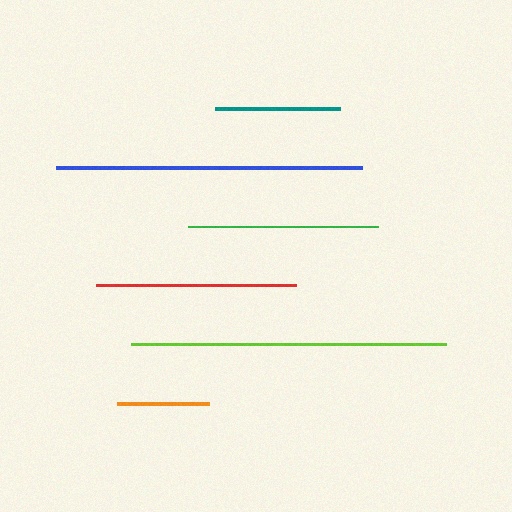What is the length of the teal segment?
The teal segment is approximately 126 pixels long.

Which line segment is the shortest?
The orange line is the shortest at approximately 92 pixels.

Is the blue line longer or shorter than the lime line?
The lime line is longer than the blue line.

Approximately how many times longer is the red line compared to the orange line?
The red line is approximately 2.2 times the length of the orange line.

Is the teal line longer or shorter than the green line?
The green line is longer than the teal line.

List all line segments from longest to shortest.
From longest to shortest: lime, blue, red, green, teal, orange.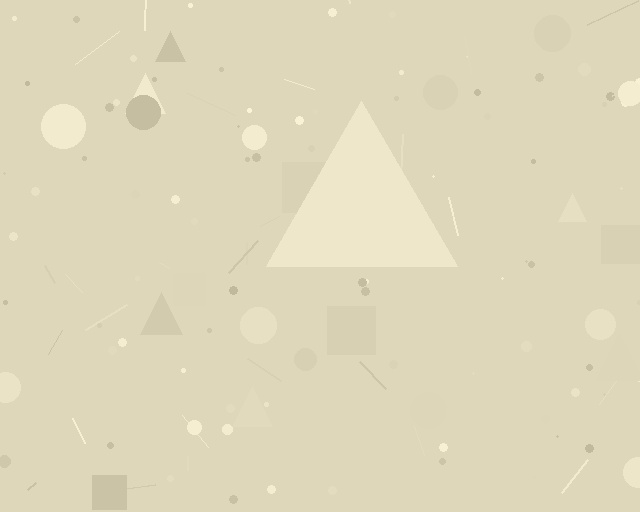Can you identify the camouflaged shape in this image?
The camouflaged shape is a triangle.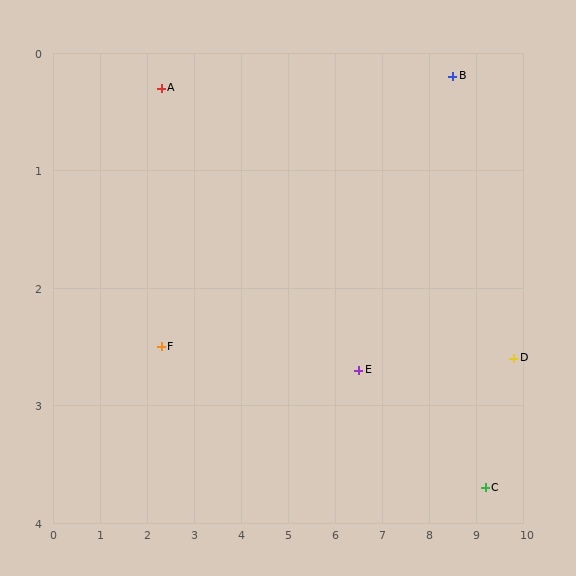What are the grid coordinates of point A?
Point A is at approximately (2.3, 0.3).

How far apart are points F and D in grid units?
Points F and D are about 7.5 grid units apart.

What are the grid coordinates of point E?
Point E is at approximately (6.5, 2.7).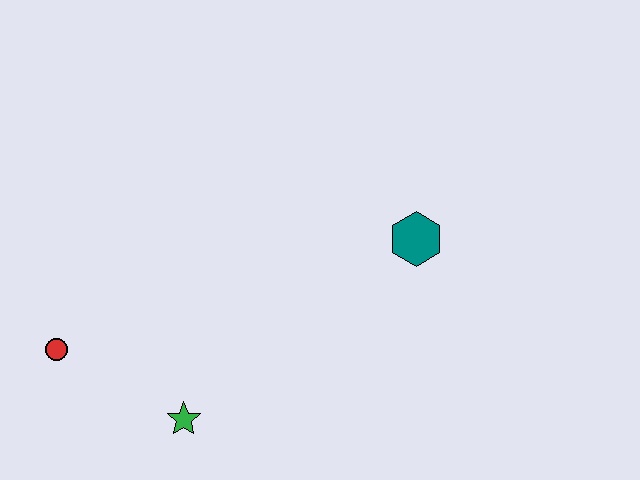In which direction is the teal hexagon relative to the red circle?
The teal hexagon is to the right of the red circle.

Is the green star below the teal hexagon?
Yes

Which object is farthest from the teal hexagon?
The red circle is farthest from the teal hexagon.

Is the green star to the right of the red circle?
Yes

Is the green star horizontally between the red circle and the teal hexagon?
Yes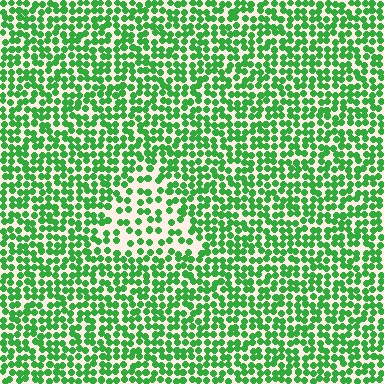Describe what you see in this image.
The image contains small green elements arranged at two different densities. A triangle-shaped region is visible where the elements are less densely packed than the surrounding area.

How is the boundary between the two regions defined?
The boundary is defined by a change in element density (approximately 1.9x ratio). All elements are the same color, size, and shape.